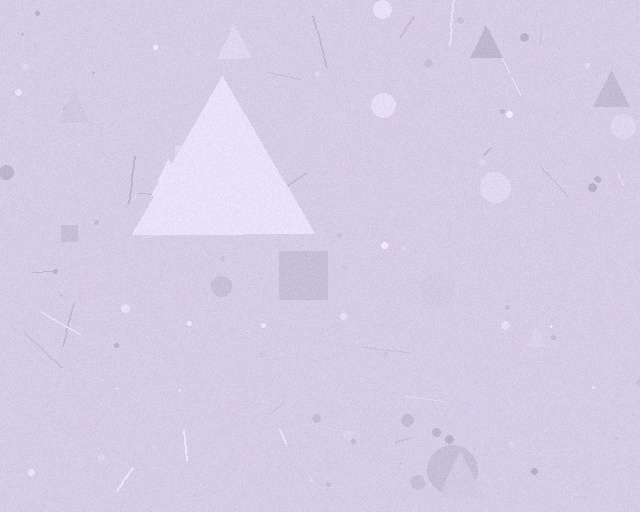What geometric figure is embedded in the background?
A triangle is embedded in the background.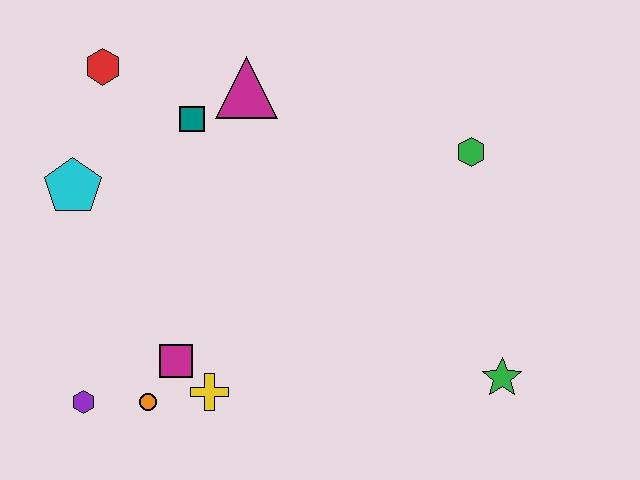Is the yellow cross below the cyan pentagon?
Yes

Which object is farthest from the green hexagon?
The purple hexagon is farthest from the green hexagon.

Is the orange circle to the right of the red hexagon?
Yes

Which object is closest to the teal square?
The magenta triangle is closest to the teal square.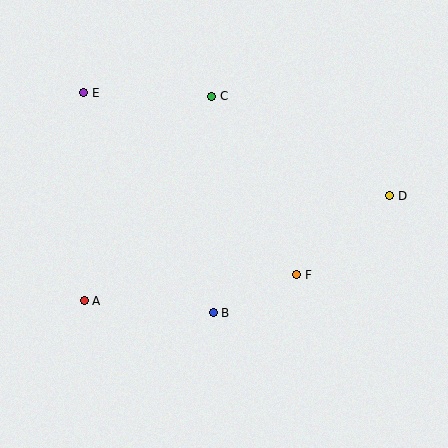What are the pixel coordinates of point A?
Point A is at (84, 301).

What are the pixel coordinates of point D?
Point D is at (390, 196).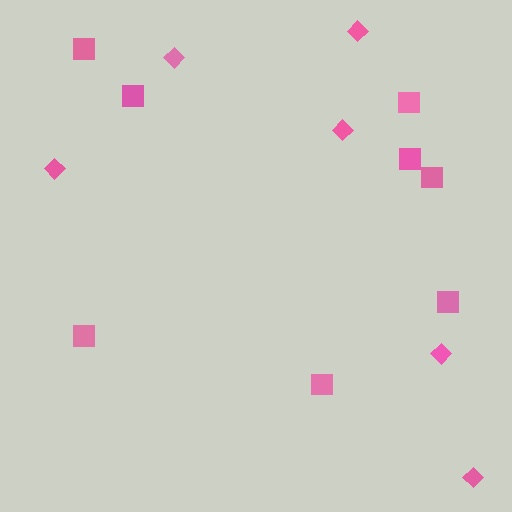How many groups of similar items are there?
There are 2 groups: one group of squares (8) and one group of diamonds (6).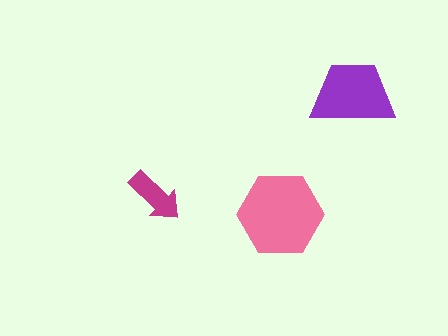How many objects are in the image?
There are 3 objects in the image.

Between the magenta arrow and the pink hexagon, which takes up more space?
The pink hexagon.